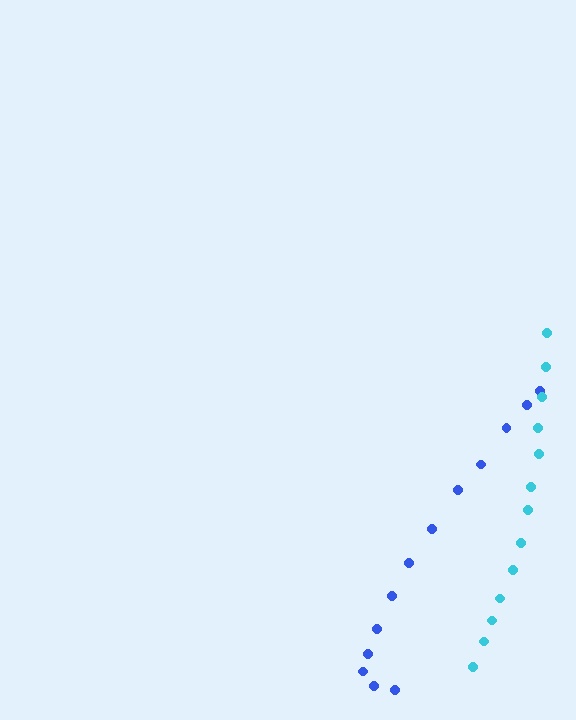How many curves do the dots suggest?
There are 2 distinct paths.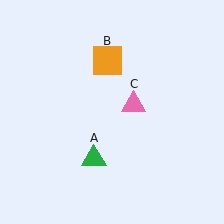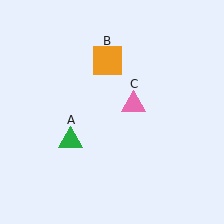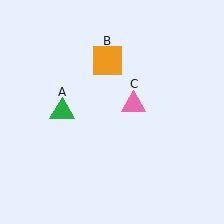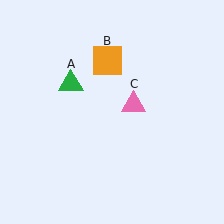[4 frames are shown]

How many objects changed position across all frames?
1 object changed position: green triangle (object A).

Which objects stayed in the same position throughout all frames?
Orange square (object B) and pink triangle (object C) remained stationary.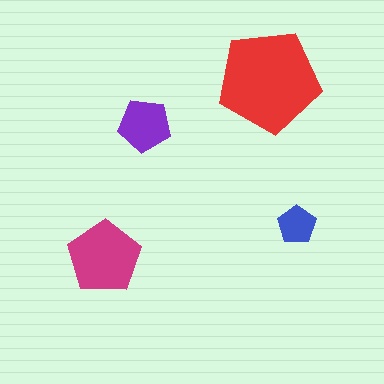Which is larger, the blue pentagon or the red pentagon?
The red one.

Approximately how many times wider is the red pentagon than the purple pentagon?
About 2 times wider.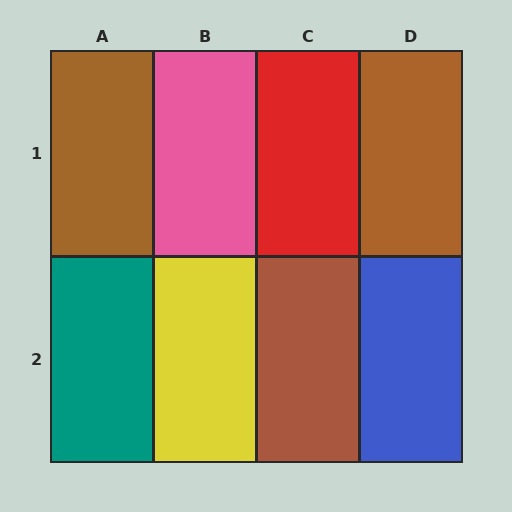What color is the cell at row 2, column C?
Brown.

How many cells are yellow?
1 cell is yellow.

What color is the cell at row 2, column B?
Yellow.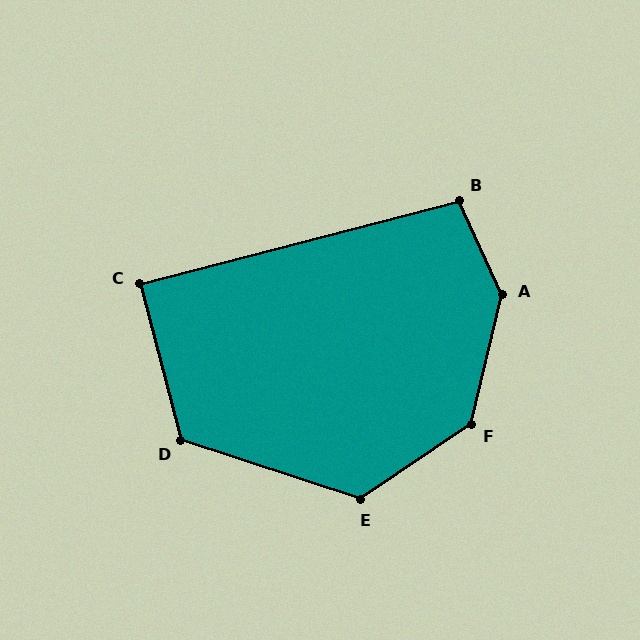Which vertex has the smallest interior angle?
C, at approximately 90 degrees.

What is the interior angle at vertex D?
Approximately 123 degrees (obtuse).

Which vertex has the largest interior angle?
A, at approximately 142 degrees.